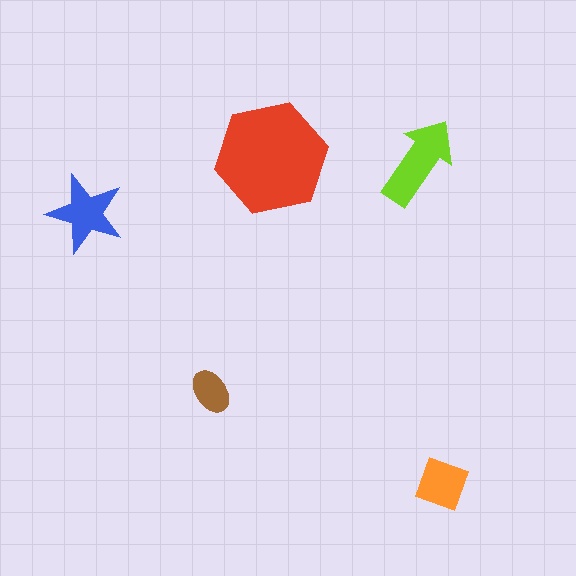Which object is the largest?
The red hexagon.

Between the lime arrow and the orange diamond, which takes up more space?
The lime arrow.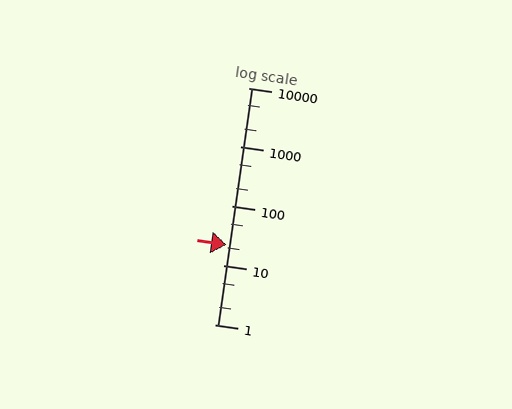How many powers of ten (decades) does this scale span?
The scale spans 4 decades, from 1 to 10000.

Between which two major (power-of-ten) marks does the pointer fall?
The pointer is between 10 and 100.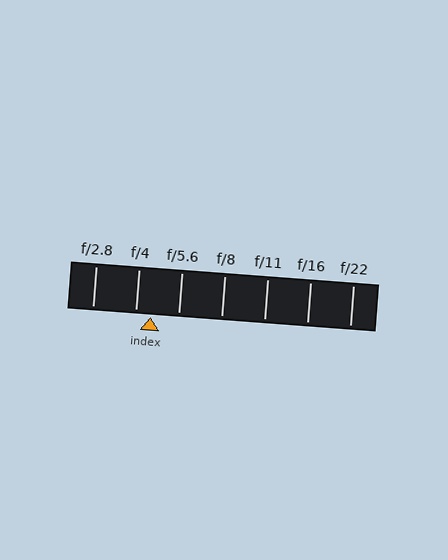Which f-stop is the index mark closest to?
The index mark is closest to f/4.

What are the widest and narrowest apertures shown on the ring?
The widest aperture shown is f/2.8 and the narrowest is f/22.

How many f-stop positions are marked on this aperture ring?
There are 7 f-stop positions marked.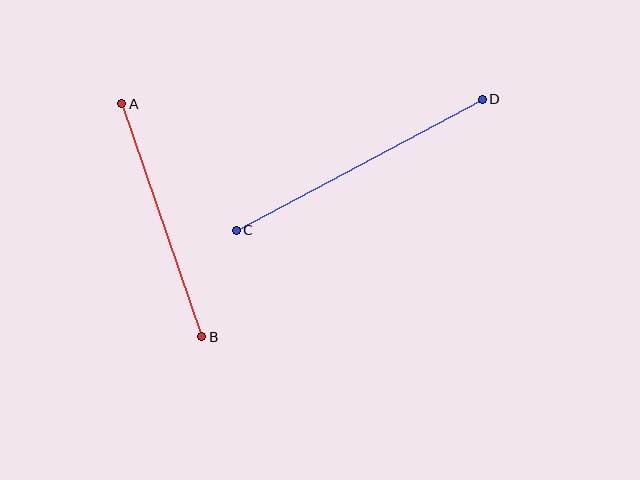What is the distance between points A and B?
The distance is approximately 246 pixels.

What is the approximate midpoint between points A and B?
The midpoint is at approximately (162, 220) pixels.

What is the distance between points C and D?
The distance is approximately 278 pixels.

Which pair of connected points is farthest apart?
Points C and D are farthest apart.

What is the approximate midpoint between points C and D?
The midpoint is at approximately (359, 165) pixels.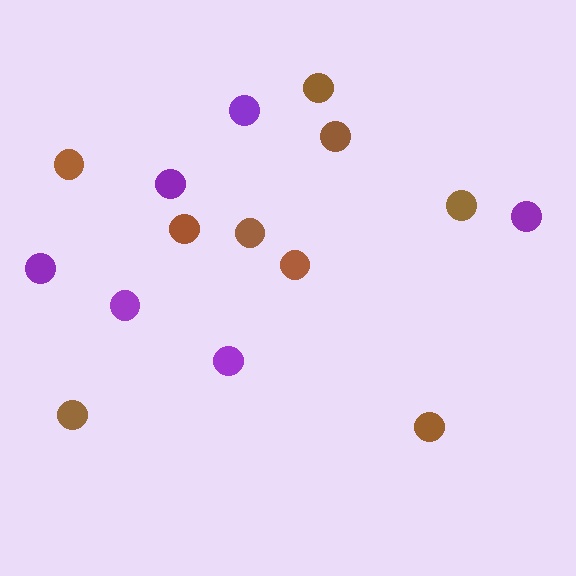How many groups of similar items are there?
There are 2 groups: one group of purple circles (6) and one group of brown circles (9).